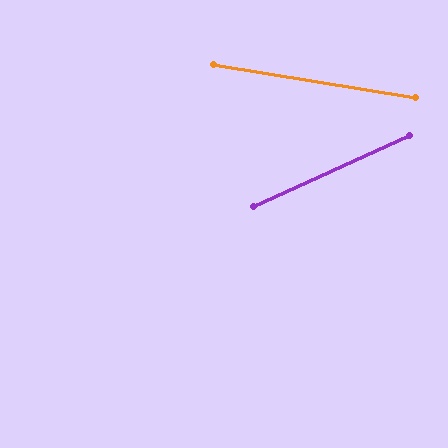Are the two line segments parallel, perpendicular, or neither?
Neither parallel nor perpendicular — they differ by about 33°.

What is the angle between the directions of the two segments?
Approximately 33 degrees.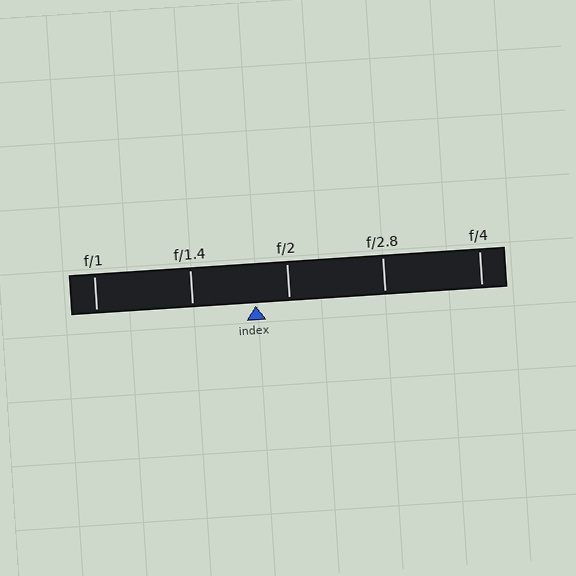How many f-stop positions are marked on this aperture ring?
There are 5 f-stop positions marked.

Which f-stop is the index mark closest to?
The index mark is closest to f/2.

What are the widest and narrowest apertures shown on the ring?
The widest aperture shown is f/1 and the narrowest is f/4.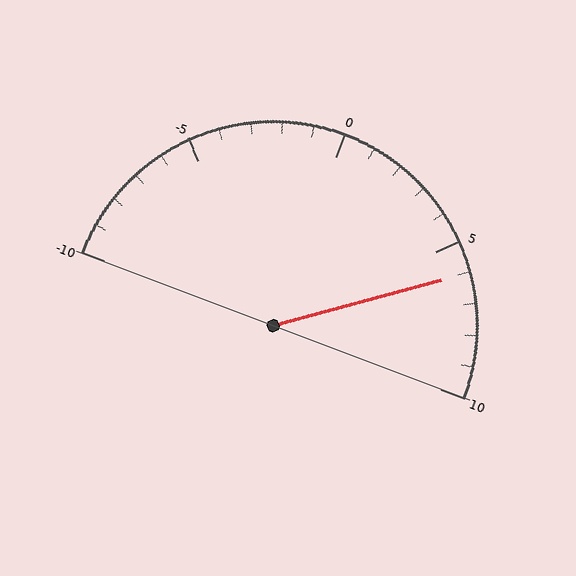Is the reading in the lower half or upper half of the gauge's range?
The reading is in the upper half of the range (-10 to 10).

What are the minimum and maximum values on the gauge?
The gauge ranges from -10 to 10.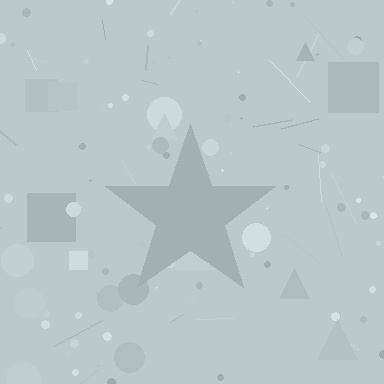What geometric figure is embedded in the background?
A star is embedded in the background.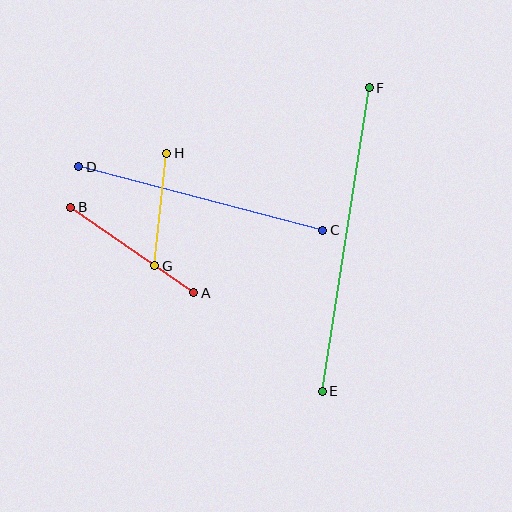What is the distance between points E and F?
The distance is approximately 307 pixels.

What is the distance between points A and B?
The distance is approximately 150 pixels.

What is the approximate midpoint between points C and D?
The midpoint is at approximately (201, 198) pixels.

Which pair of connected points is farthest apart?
Points E and F are farthest apart.